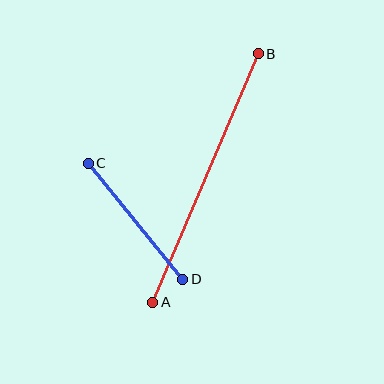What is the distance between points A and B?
The distance is approximately 270 pixels.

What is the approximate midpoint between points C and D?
The midpoint is at approximately (135, 221) pixels.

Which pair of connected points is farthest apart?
Points A and B are farthest apart.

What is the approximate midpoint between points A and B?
The midpoint is at approximately (206, 178) pixels.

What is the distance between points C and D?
The distance is approximately 150 pixels.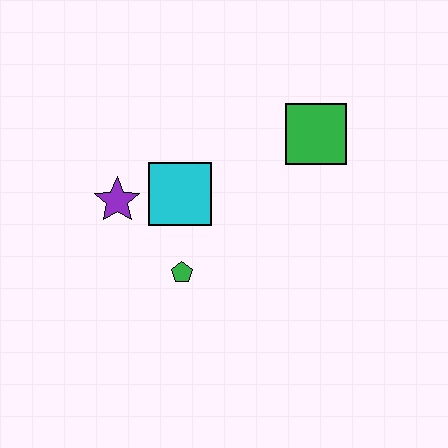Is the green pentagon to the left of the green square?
Yes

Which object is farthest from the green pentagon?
The green square is farthest from the green pentagon.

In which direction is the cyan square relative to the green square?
The cyan square is to the left of the green square.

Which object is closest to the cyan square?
The purple star is closest to the cyan square.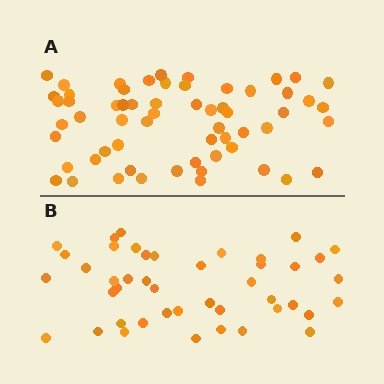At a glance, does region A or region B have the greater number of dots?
Region A (the top region) has more dots.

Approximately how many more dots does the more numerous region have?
Region A has approximately 15 more dots than region B.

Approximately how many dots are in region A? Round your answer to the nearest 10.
About 60 dots.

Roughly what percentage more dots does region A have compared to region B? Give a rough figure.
About 35% more.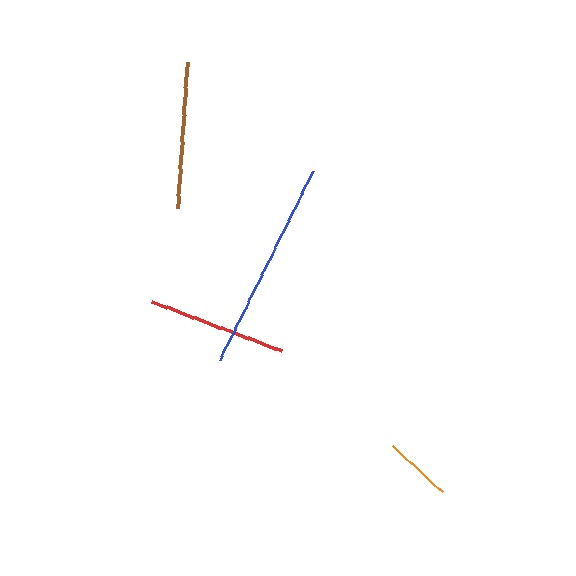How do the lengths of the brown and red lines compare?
The brown and red lines are approximately the same length.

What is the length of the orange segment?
The orange segment is approximately 68 pixels long.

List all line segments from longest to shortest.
From longest to shortest: blue, brown, red, orange.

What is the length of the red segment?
The red segment is approximately 138 pixels long.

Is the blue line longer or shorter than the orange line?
The blue line is longer than the orange line.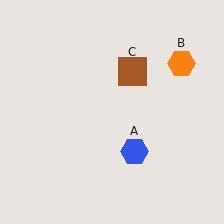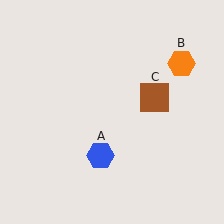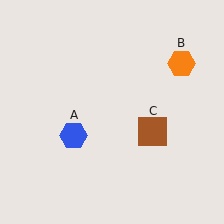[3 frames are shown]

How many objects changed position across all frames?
2 objects changed position: blue hexagon (object A), brown square (object C).